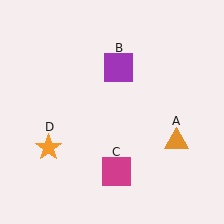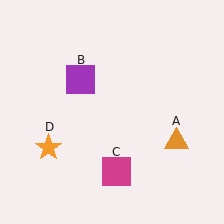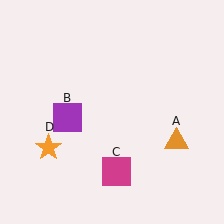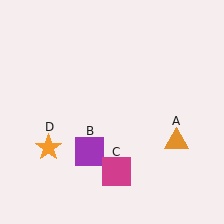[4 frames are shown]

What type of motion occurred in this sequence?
The purple square (object B) rotated counterclockwise around the center of the scene.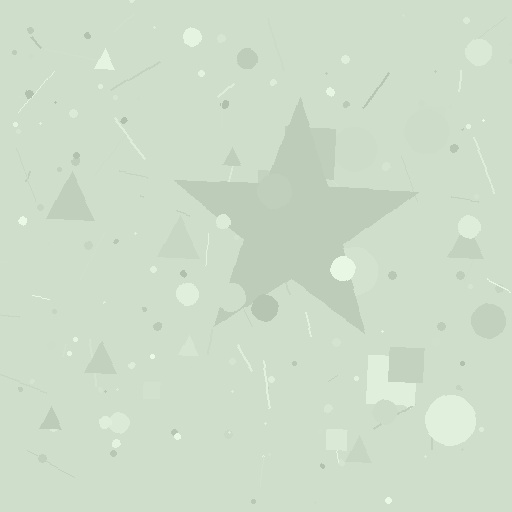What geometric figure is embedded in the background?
A star is embedded in the background.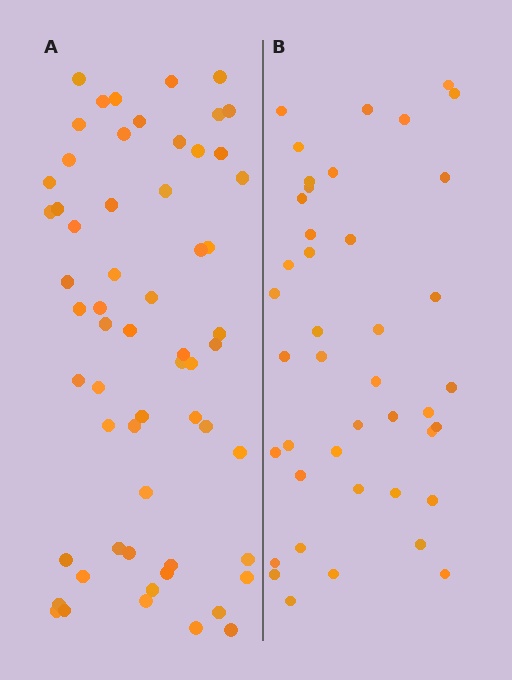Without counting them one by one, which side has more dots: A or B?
Region A (the left region) has more dots.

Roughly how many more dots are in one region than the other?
Region A has approximately 20 more dots than region B.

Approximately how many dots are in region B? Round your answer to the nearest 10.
About 40 dots. (The exact count is 42, which rounds to 40.)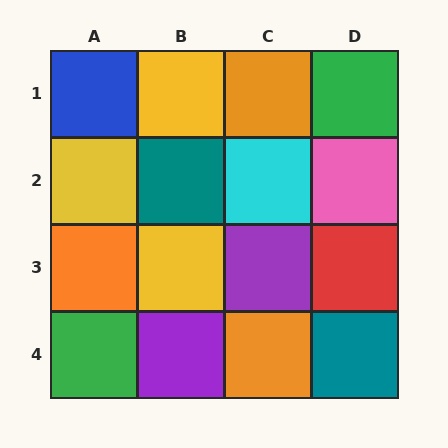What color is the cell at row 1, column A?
Blue.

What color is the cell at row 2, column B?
Teal.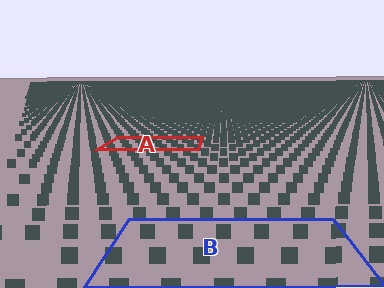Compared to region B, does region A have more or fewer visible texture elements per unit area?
Region A has more texture elements per unit area — they are packed more densely because it is farther away.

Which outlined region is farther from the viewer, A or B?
Region A is farther from the viewer — the texture elements inside it appear smaller and more densely packed.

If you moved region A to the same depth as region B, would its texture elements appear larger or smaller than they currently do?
They would appear larger. At a closer depth, the same texture elements are projected at a bigger on-screen size.